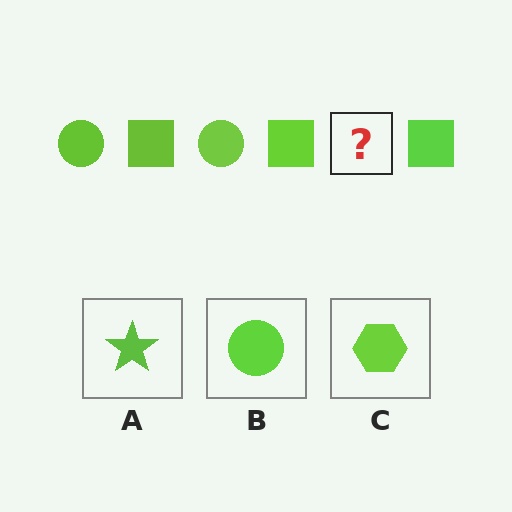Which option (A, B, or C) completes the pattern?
B.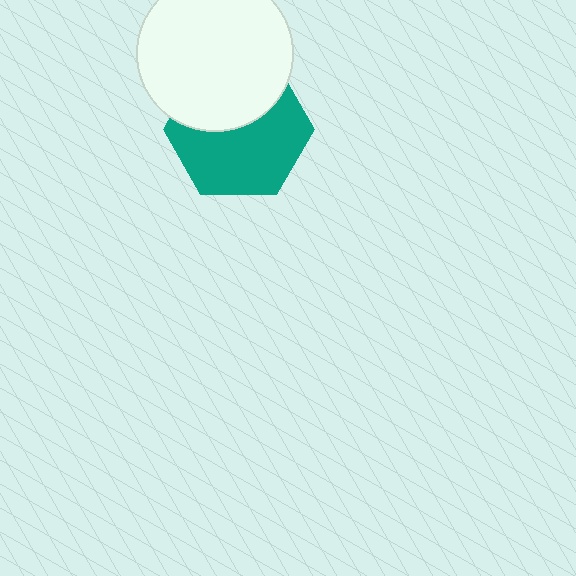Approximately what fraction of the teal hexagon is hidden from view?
Roughly 40% of the teal hexagon is hidden behind the white circle.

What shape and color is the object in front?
The object in front is a white circle.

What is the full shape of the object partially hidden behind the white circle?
The partially hidden object is a teal hexagon.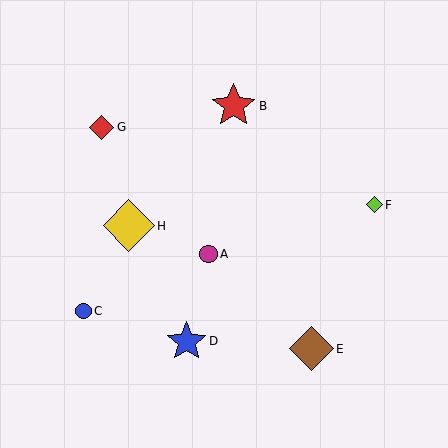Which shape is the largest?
The yellow diamond (labeled H) is the largest.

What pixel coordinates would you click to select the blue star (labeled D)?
Click at (187, 341) to select the blue star D.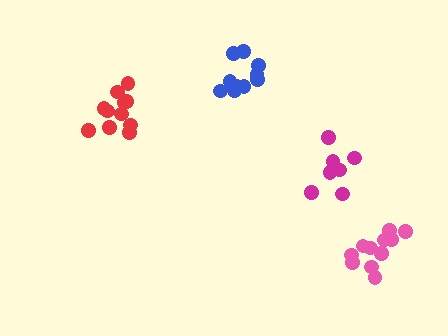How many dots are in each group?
Group 1: 11 dots, Group 2: 11 dots, Group 3: 7 dots, Group 4: 10 dots (39 total).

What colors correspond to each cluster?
The clusters are colored: pink, red, magenta, blue.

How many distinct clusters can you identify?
There are 4 distinct clusters.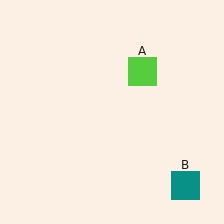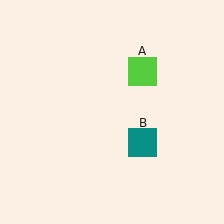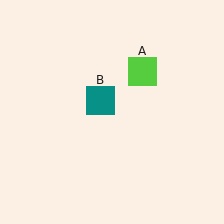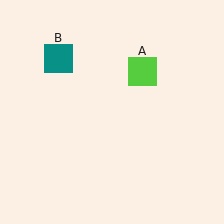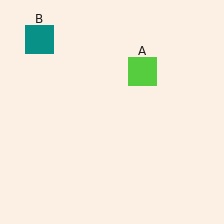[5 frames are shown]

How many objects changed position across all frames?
1 object changed position: teal square (object B).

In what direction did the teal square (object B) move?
The teal square (object B) moved up and to the left.